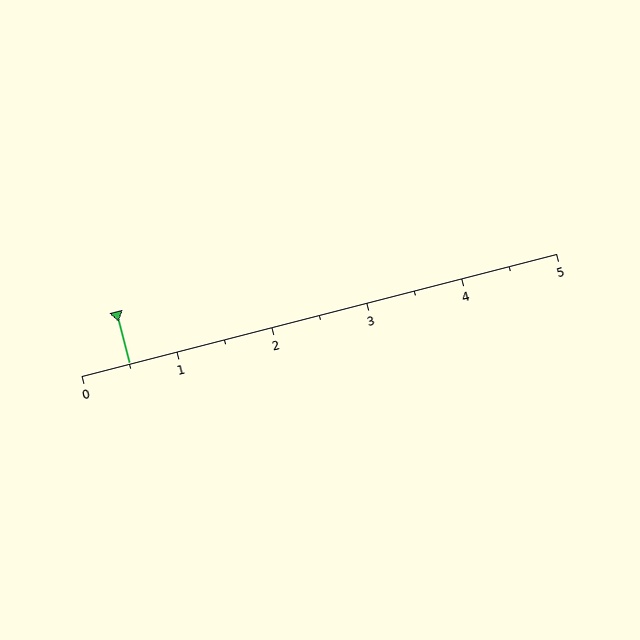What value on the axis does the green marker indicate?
The marker indicates approximately 0.5.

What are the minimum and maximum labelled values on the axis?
The axis runs from 0 to 5.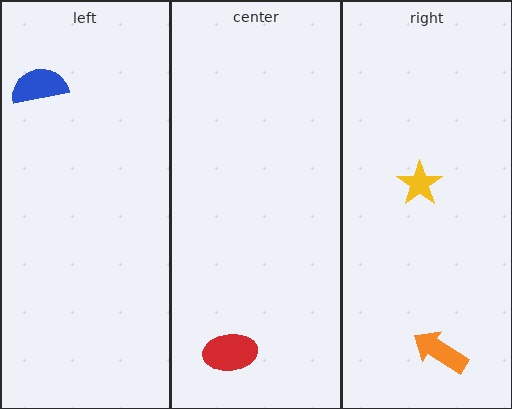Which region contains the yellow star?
The right region.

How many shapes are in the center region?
1.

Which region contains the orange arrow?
The right region.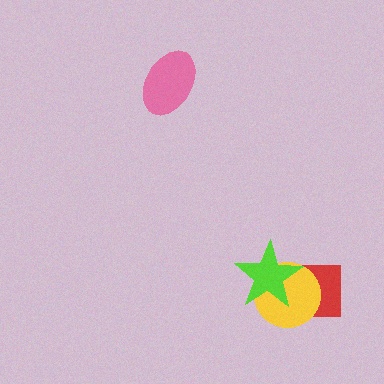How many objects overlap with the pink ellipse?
0 objects overlap with the pink ellipse.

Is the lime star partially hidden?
No, no other shape covers it.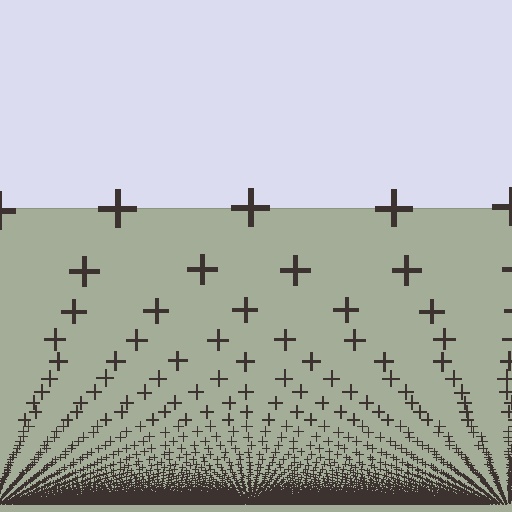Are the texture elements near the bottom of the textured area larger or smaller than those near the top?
Smaller. The gradient is inverted — elements near the bottom are smaller and denser.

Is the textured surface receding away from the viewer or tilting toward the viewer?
The surface appears to tilt toward the viewer. Texture elements get larger and sparser toward the top.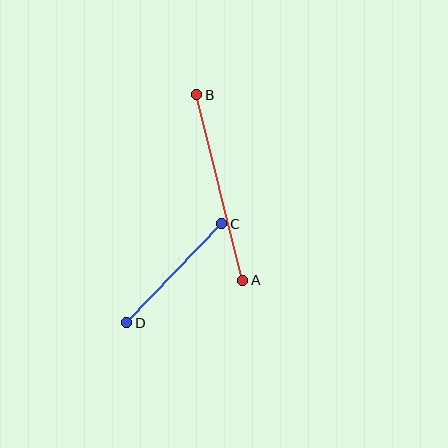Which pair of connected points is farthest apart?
Points A and B are farthest apart.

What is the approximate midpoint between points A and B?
The midpoint is at approximately (220, 188) pixels.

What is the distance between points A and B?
The distance is approximately 191 pixels.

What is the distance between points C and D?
The distance is approximately 138 pixels.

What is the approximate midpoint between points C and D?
The midpoint is at approximately (174, 273) pixels.